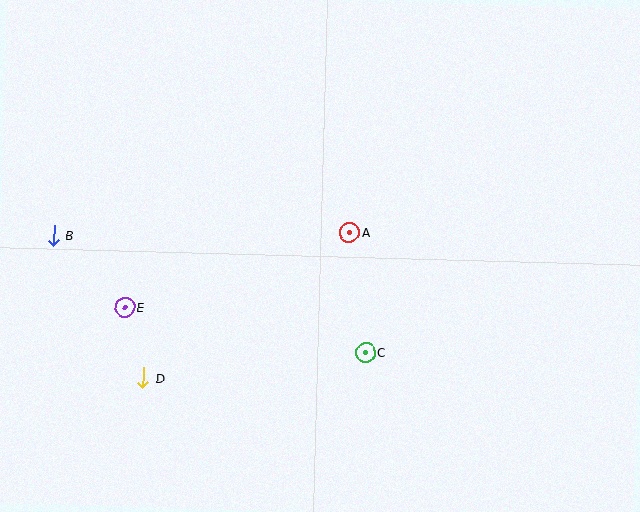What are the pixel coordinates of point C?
Point C is at (366, 353).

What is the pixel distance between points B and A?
The distance between B and A is 296 pixels.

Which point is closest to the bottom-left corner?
Point D is closest to the bottom-left corner.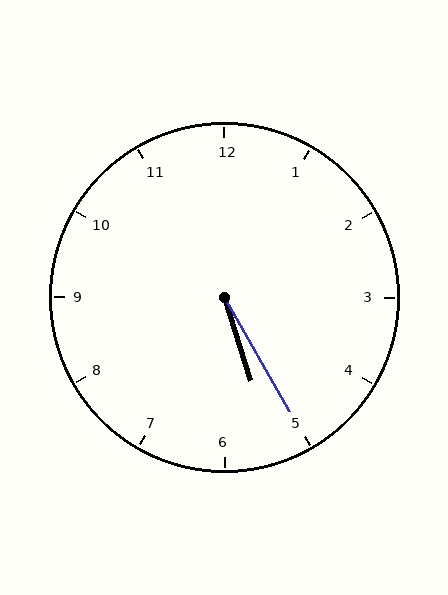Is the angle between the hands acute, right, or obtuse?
It is acute.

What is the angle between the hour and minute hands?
Approximately 12 degrees.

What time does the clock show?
5:25.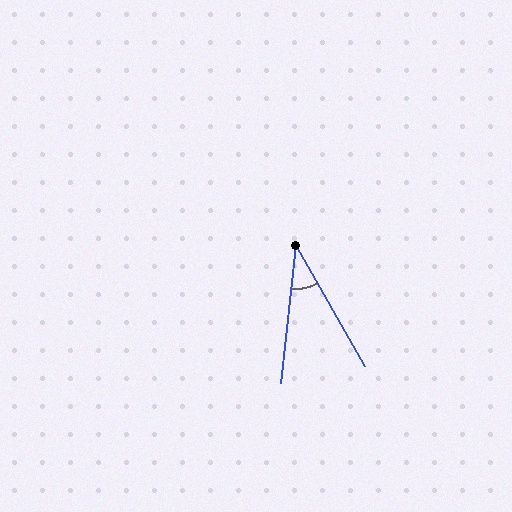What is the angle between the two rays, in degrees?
Approximately 36 degrees.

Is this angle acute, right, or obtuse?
It is acute.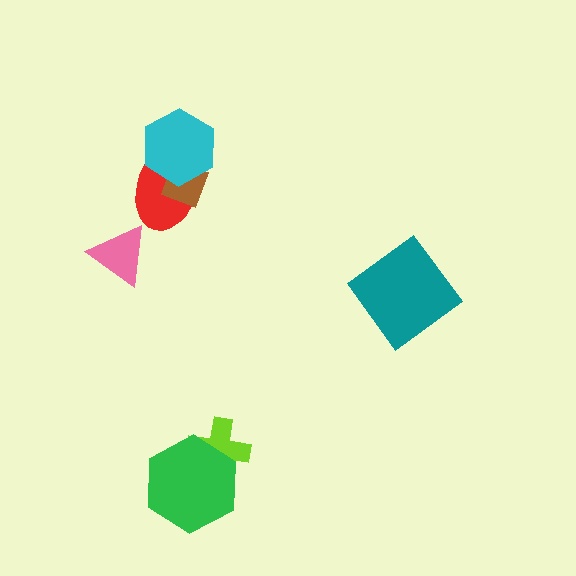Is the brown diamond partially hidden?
Yes, it is partially covered by another shape.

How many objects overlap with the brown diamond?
2 objects overlap with the brown diamond.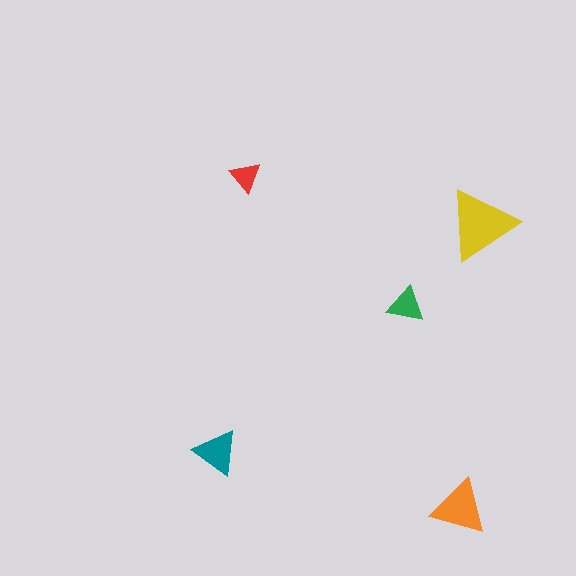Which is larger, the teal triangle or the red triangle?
The teal one.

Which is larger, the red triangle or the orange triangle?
The orange one.